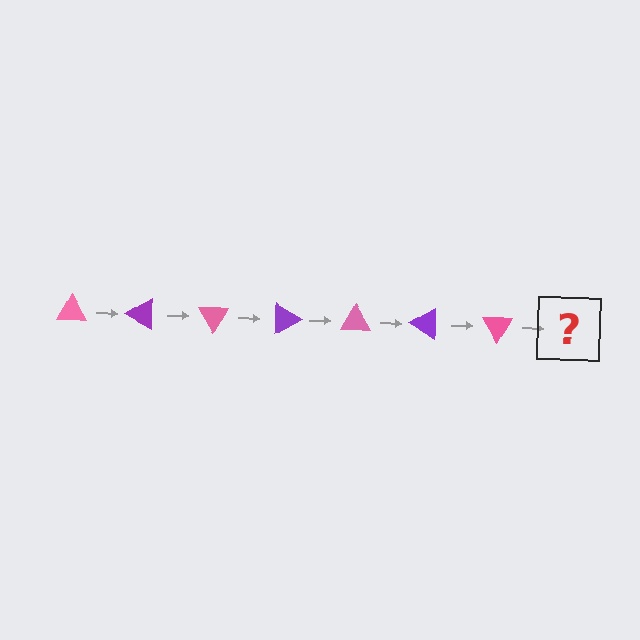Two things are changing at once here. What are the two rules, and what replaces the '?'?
The two rules are that it rotates 30 degrees each step and the color cycles through pink and purple. The '?' should be a purple triangle, rotated 210 degrees from the start.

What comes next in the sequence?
The next element should be a purple triangle, rotated 210 degrees from the start.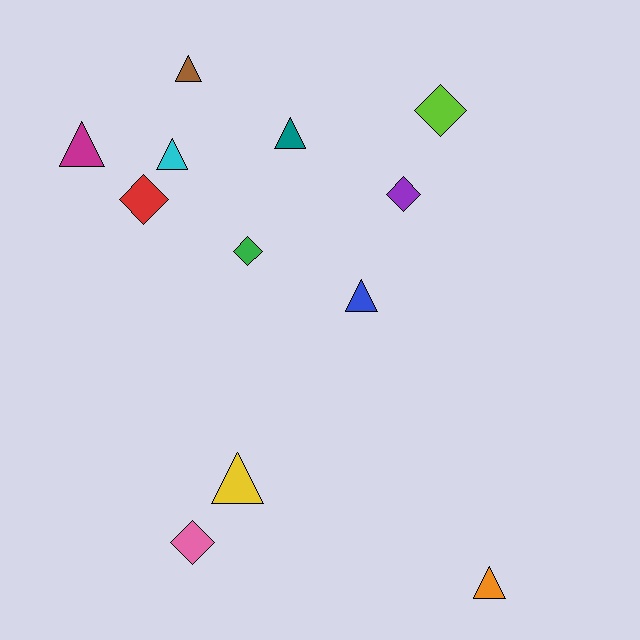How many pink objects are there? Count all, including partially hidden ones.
There is 1 pink object.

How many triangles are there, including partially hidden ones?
There are 7 triangles.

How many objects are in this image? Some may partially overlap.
There are 12 objects.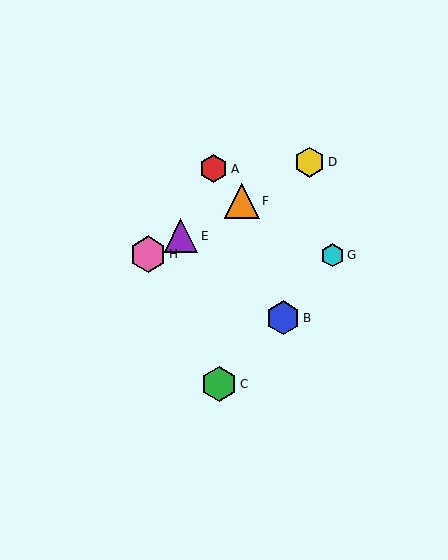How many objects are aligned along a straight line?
4 objects (D, E, F, H) are aligned along a straight line.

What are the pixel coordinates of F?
Object F is at (242, 201).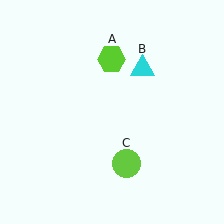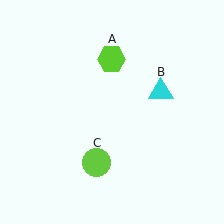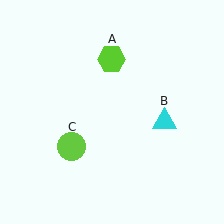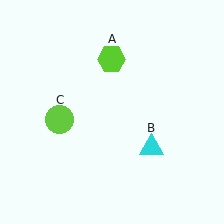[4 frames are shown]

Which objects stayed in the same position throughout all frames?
Lime hexagon (object A) remained stationary.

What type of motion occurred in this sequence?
The cyan triangle (object B), lime circle (object C) rotated clockwise around the center of the scene.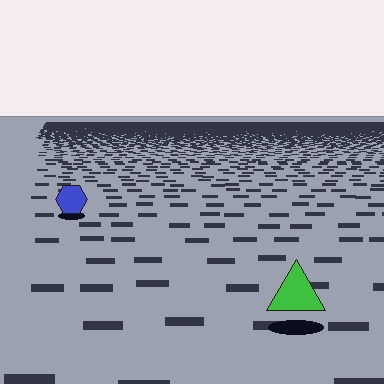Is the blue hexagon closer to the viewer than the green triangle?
No. The green triangle is closer — you can tell from the texture gradient: the ground texture is coarser near it.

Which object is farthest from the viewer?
The blue hexagon is farthest from the viewer. It appears smaller and the ground texture around it is denser.